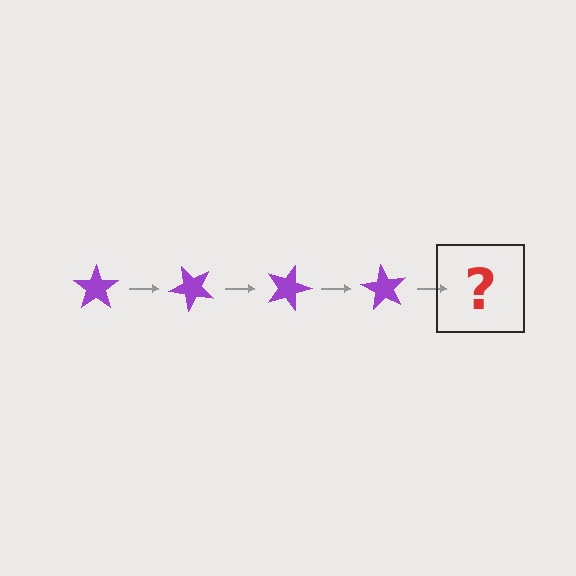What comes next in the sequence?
The next element should be a purple star rotated 180 degrees.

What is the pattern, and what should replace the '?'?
The pattern is that the star rotates 45 degrees each step. The '?' should be a purple star rotated 180 degrees.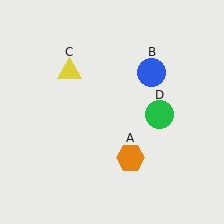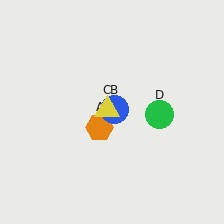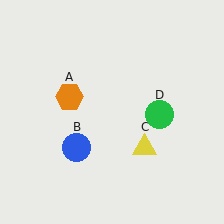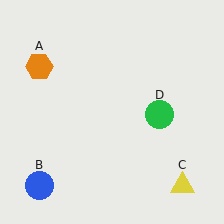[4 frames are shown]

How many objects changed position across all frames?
3 objects changed position: orange hexagon (object A), blue circle (object B), yellow triangle (object C).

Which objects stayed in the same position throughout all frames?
Green circle (object D) remained stationary.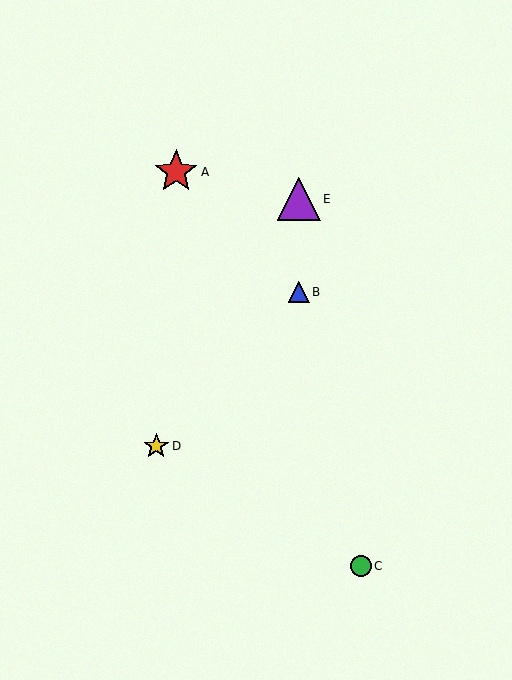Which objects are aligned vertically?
Objects B, E are aligned vertically.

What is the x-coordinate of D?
Object D is at x≈156.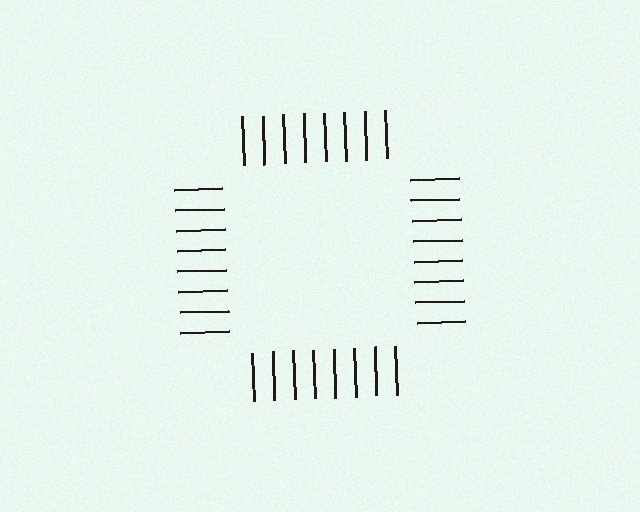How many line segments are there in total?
32 — 8 along each of the 4 edges.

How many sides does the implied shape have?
4 sides — the line-ends trace a square.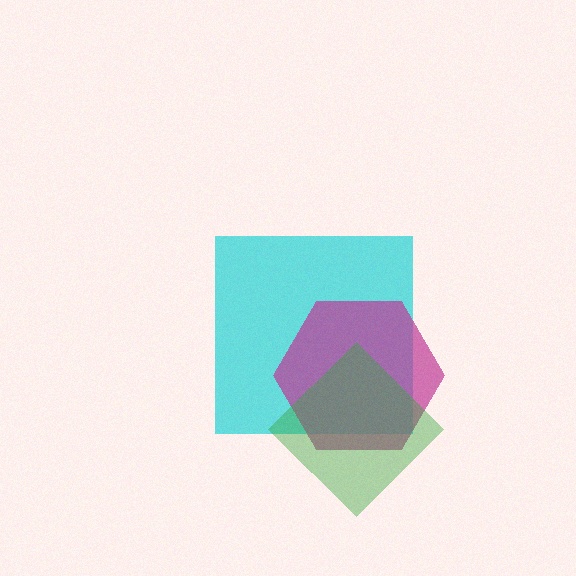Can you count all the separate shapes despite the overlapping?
Yes, there are 3 separate shapes.